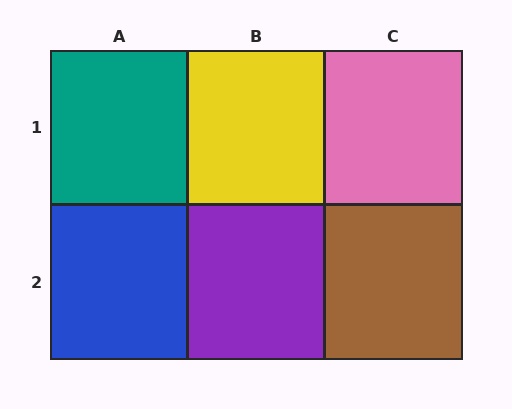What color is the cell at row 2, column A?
Blue.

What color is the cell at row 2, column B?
Purple.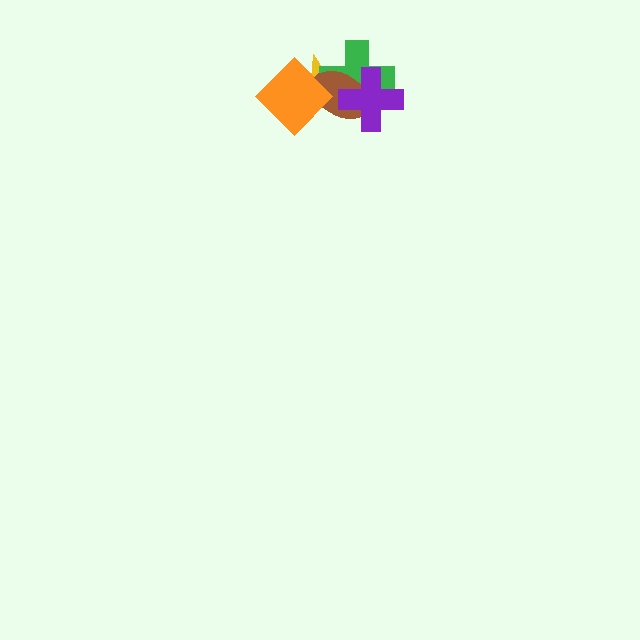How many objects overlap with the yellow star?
4 objects overlap with the yellow star.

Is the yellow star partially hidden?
Yes, it is partially covered by another shape.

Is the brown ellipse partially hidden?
Yes, it is partially covered by another shape.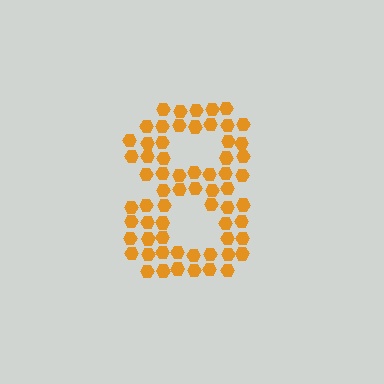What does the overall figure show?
The overall figure shows the digit 8.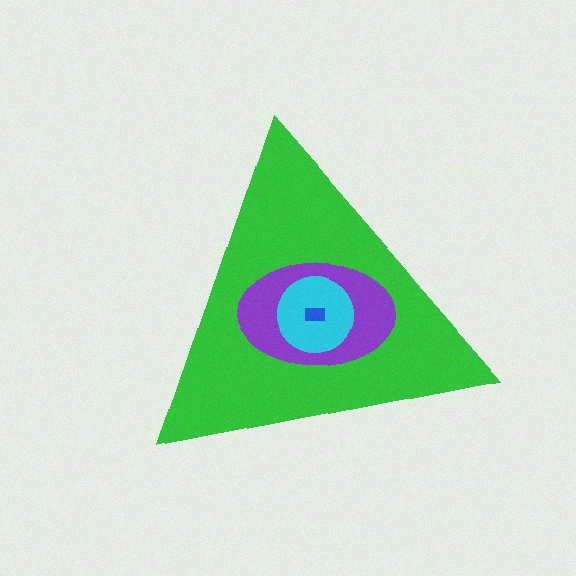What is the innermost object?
The blue rectangle.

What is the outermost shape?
The green triangle.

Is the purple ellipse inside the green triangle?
Yes.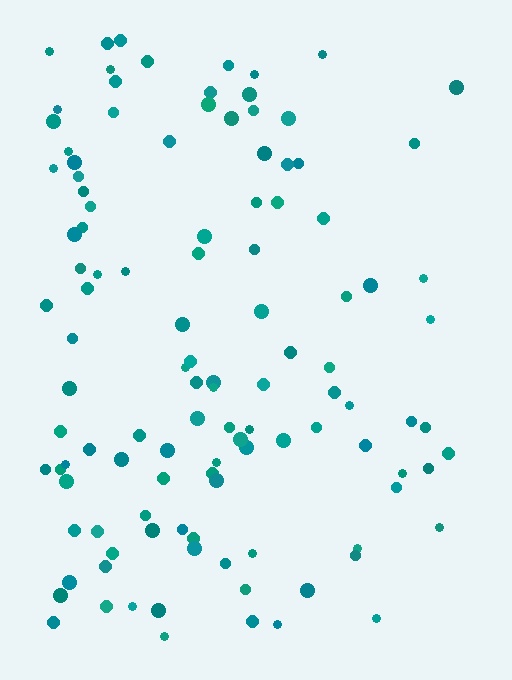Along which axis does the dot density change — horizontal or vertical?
Horizontal.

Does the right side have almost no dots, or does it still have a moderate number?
Still a moderate number, just noticeably fewer than the left.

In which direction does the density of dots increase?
From right to left, with the left side densest.